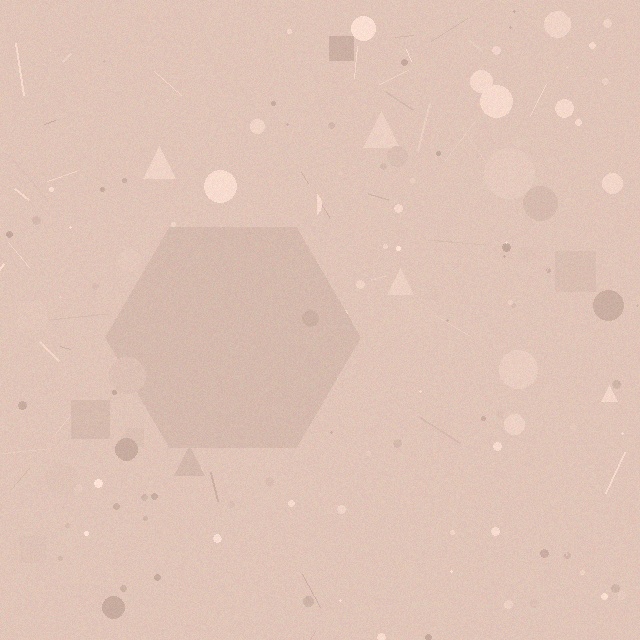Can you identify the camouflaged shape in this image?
The camouflaged shape is a hexagon.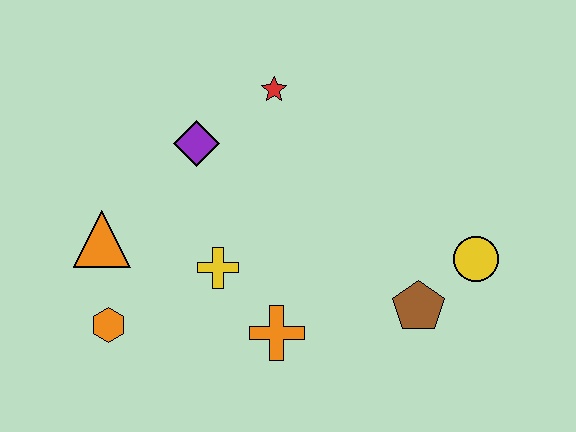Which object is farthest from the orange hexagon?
The yellow circle is farthest from the orange hexagon.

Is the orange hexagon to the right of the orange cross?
No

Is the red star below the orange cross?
No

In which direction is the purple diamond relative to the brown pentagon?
The purple diamond is to the left of the brown pentagon.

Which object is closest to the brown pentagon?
The yellow circle is closest to the brown pentagon.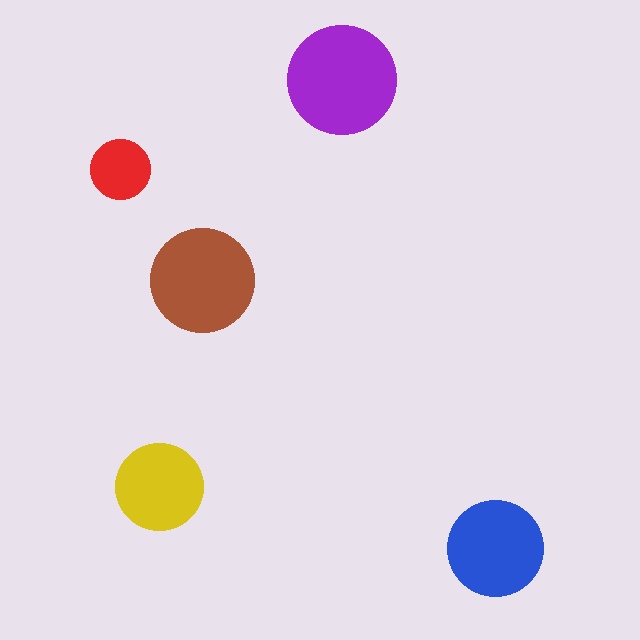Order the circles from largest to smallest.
the purple one, the brown one, the blue one, the yellow one, the red one.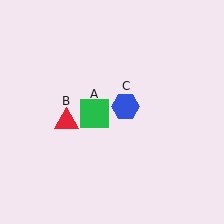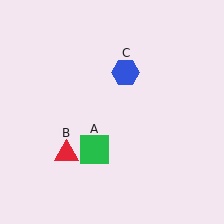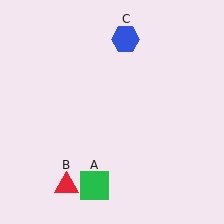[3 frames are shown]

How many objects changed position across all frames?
3 objects changed position: green square (object A), red triangle (object B), blue hexagon (object C).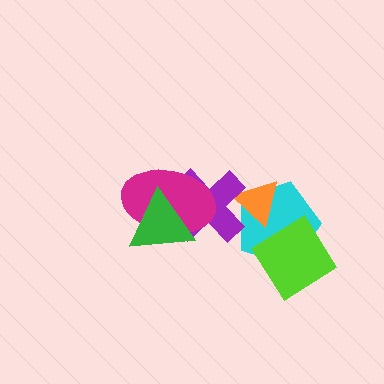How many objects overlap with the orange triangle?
2 objects overlap with the orange triangle.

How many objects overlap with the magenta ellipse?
2 objects overlap with the magenta ellipse.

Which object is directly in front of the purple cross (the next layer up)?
The magenta ellipse is directly in front of the purple cross.